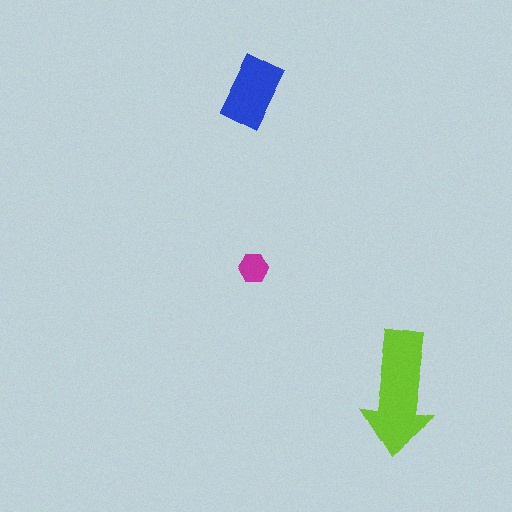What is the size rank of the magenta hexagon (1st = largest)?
3rd.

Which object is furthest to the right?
The lime arrow is rightmost.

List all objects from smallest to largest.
The magenta hexagon, the blue rectangle, the lime arrow.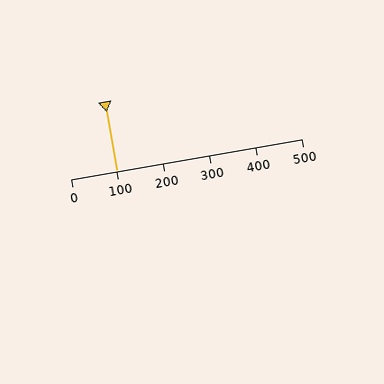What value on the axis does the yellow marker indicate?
The marker indicates approximately 100.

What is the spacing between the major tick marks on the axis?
The major ticks are spaced 100 apart.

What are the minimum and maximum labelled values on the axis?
The axis runs from 0 to 500.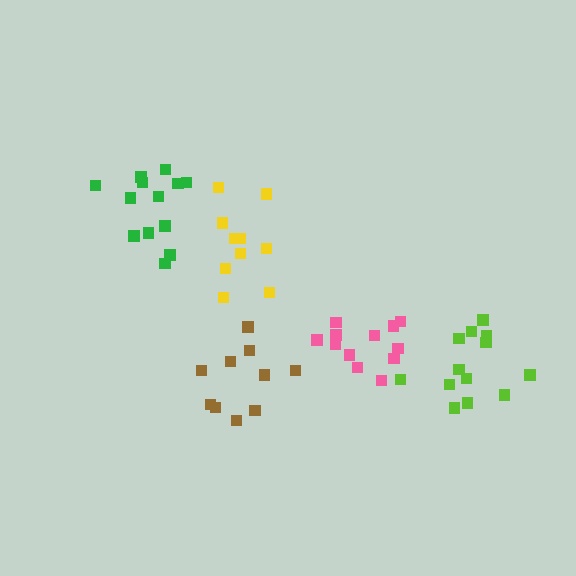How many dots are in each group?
Group 1: 10 dots, Group 2: 10 dots, Group 3: 13 dots, Group 4: 13 dots, Group 5: 12 dots (58 total).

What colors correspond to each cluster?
The clusters are colored: yellow, brown, lime, green, pink.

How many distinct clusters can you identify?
There are 5 distinct clusters.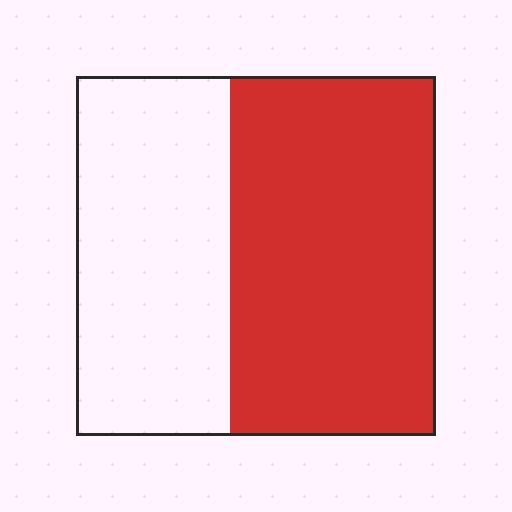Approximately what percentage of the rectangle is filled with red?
Approximately 55%.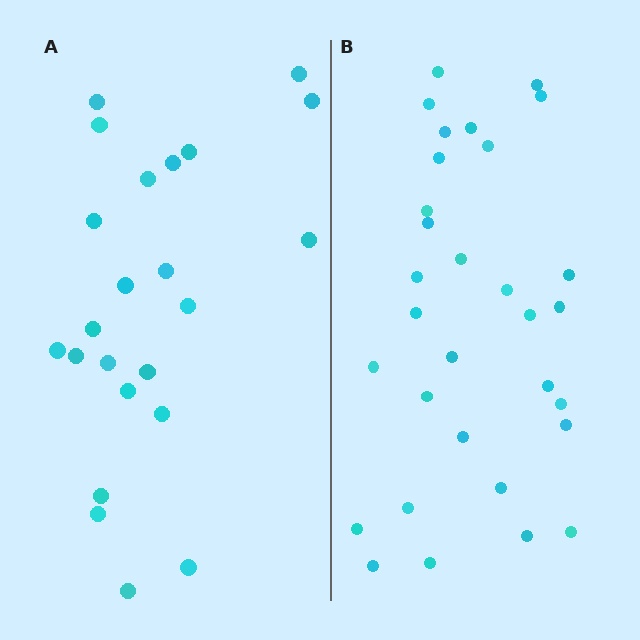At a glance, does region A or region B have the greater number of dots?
Region B (the right region) has more dots.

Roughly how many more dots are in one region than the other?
Region B has roughly 8 or so more dots than region A.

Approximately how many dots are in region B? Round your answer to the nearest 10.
About 30 dots. (The exact count is 31, which rounds to 30.)